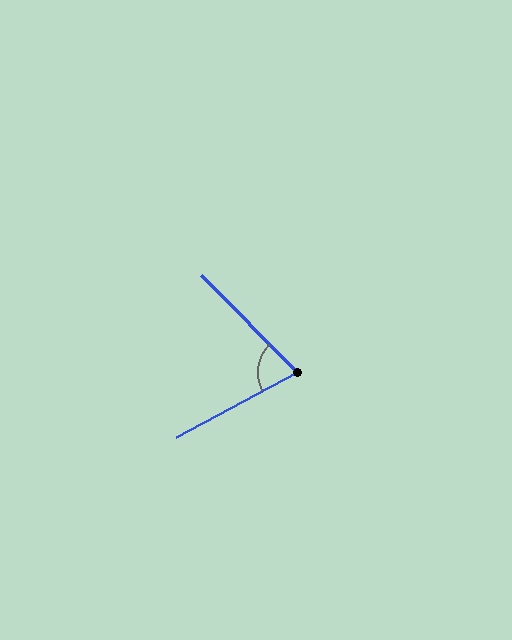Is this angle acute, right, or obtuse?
It is acute.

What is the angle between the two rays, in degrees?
Approximately 74 degrees.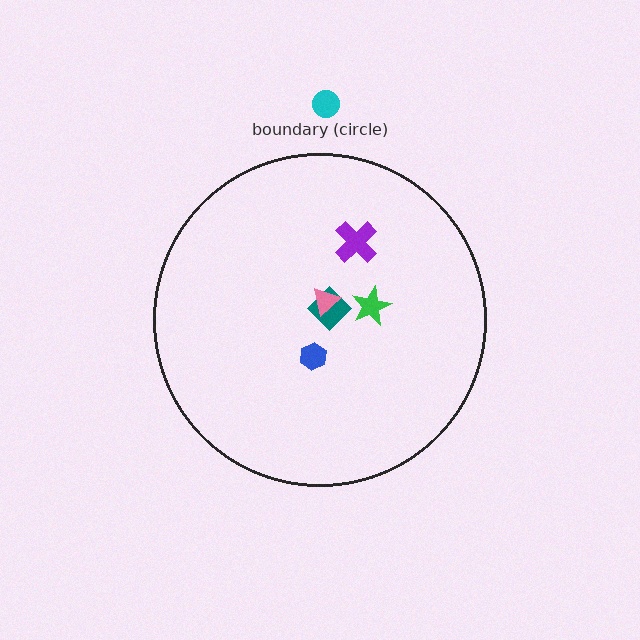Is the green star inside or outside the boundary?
Inside.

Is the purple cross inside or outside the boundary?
Inside.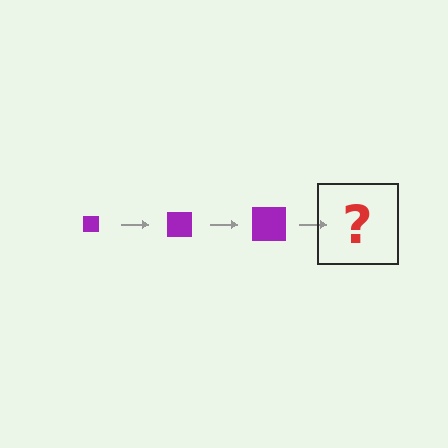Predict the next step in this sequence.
The next step is a purple square, larger than the previous one.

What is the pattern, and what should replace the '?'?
The pattern is that the square gets progressively larger each step. The '?' should be a purple square, larger than the previous one.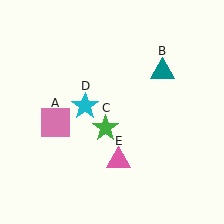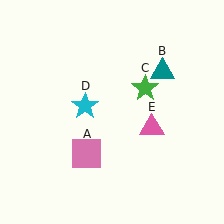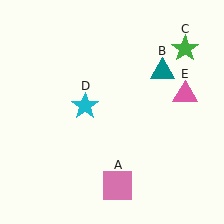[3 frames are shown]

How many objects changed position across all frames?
3 objects changed position: pink square (object A), green star (object C), pink triangle (object E).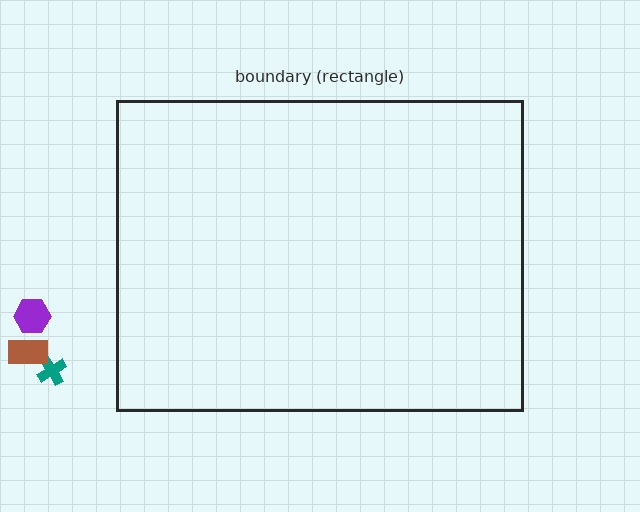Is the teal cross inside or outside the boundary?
Outside.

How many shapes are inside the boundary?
0 inside, 3 outside.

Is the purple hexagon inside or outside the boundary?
Outside.